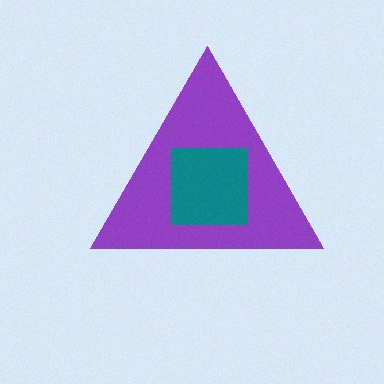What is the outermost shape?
The purple triangle.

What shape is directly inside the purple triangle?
The teal square.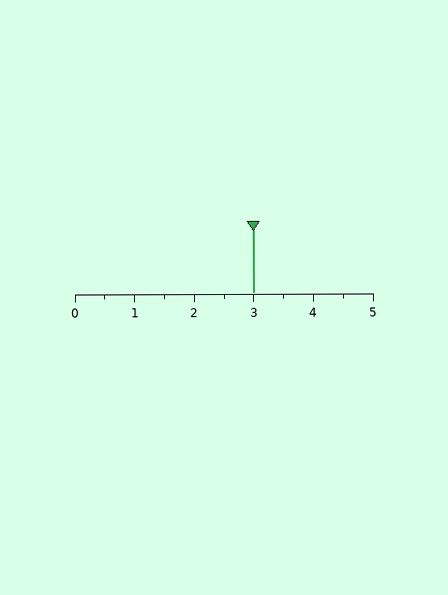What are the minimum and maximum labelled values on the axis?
The axis runs from 0 to 5.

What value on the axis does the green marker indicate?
The marker indicates approximately 3.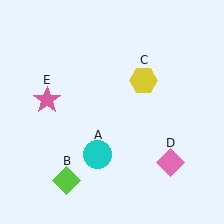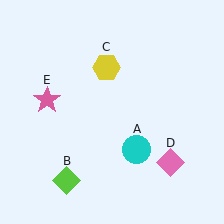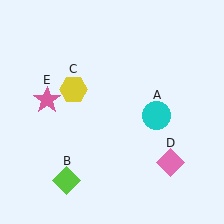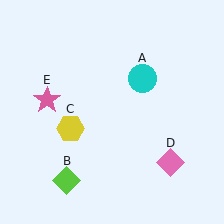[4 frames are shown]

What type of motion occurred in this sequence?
The cyan circle (object A), yellow hexagon (object C) rotated counterclockwise around the center of the scene.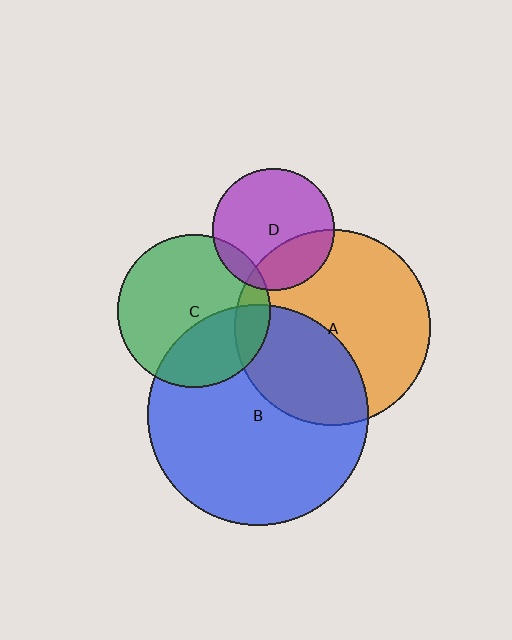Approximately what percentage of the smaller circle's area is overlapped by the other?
Approximately 35%.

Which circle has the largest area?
Circle B (blue).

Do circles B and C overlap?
Yes.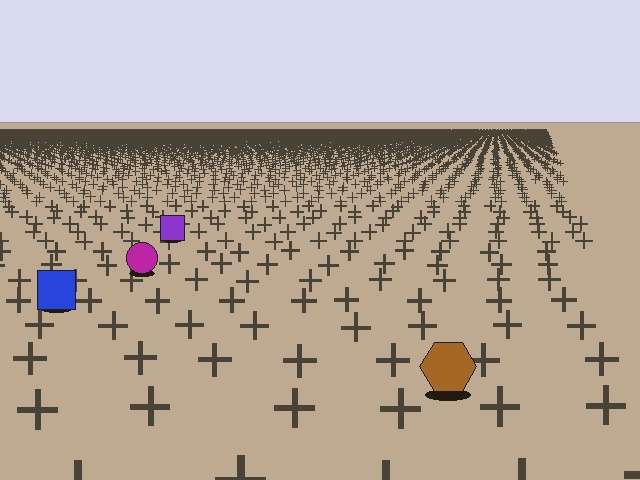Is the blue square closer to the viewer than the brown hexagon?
No. The brown hexagon is closer — you can tell from the texture gradient: the ground texture is coarser near it.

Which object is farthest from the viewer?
The purple square is farthest from the viewer. It appears smaller and the ground texture around it is denser.